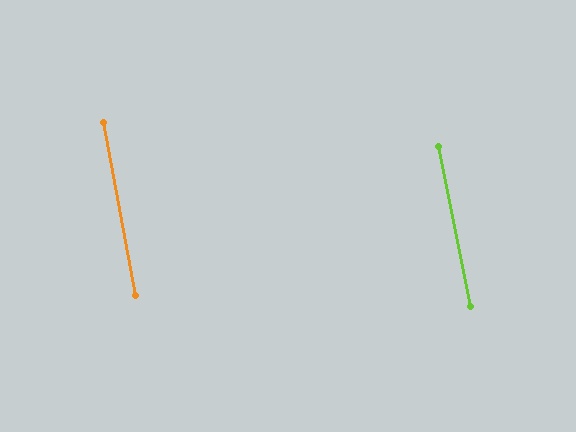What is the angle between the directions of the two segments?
Approximately 1 degree.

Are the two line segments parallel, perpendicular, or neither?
Parallel — their directions differ by only 0.7°.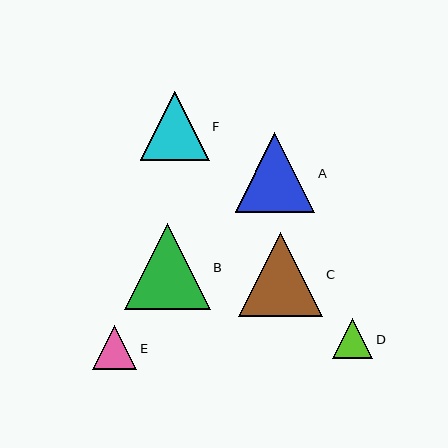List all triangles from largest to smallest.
From largest to smallest: B, C, A, F, E, D.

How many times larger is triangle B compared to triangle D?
Triangle B is approximately 2.1 times the size of triangle D.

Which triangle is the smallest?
Triangle D is the smallest with a size of approximately 40 pixels.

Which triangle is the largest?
Triangle B is the largest with a size of approximately 86 pixels.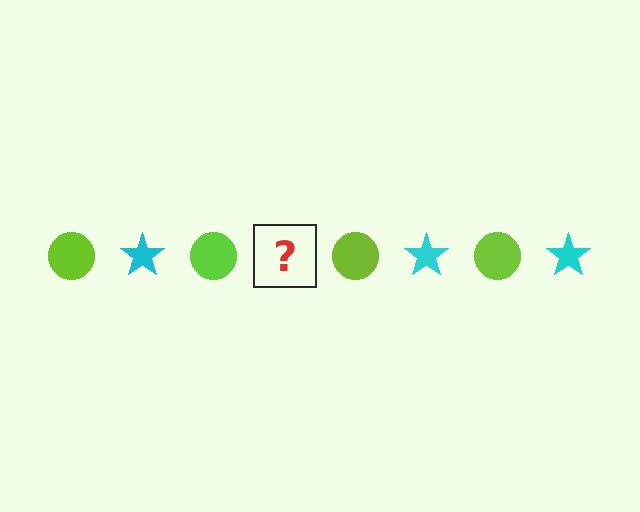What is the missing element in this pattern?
The missing element is a cyan star.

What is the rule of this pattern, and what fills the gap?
The rule is that the pattern alternates between lime circle and cyan star. The gap should be filled with a cyan star.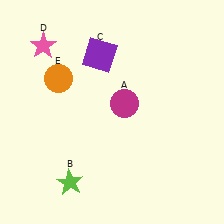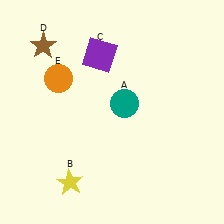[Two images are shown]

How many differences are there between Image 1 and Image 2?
There are 3 differences between the two images.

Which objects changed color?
A changed from magenta to teal. B changed from lime to yellow. D changed from pink to brown.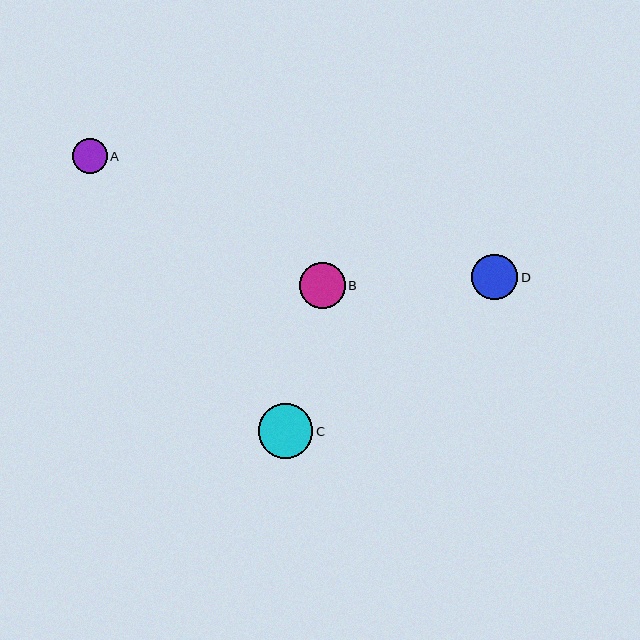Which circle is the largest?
Circle C is the largest with a size of approximately 55 pixels.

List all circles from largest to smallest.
From largest to smallest: C, B, D, A.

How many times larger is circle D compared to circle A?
Circle D is approximately 1.3 times the size of circle A.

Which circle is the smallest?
Circle A is the smallest with a size of approximately 35 pixels.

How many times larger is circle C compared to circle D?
Circle C is approximately 1.2 times the size of circle D.